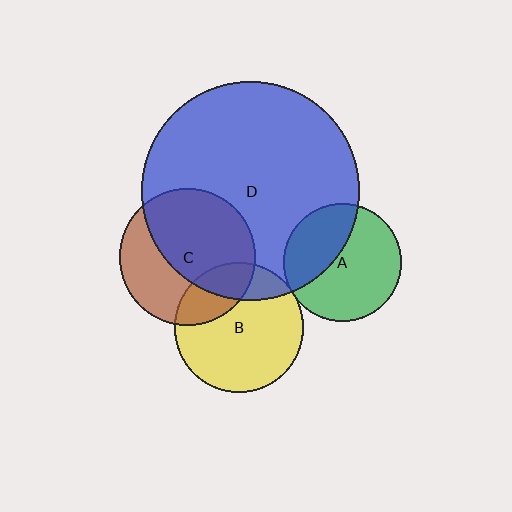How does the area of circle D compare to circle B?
Approximately 2.8 times.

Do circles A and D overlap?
Yes.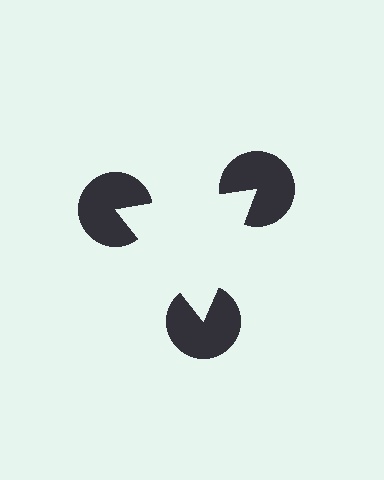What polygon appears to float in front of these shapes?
An illusory triangle — its edges are inferred from the aligned wedge cuts in the pac-man discs, not physically drawn.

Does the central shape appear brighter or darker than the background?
It typically appears slightly brighter than the background, even though no actual brightness change is drawn.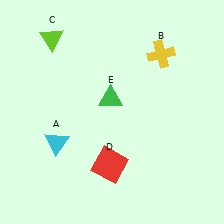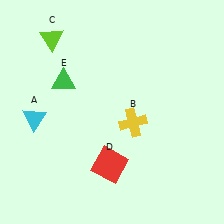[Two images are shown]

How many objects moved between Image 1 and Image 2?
3 objects moved between the two images.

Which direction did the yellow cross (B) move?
The yellow cross (B) moved down.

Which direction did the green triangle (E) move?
The green triangle (E) moved left.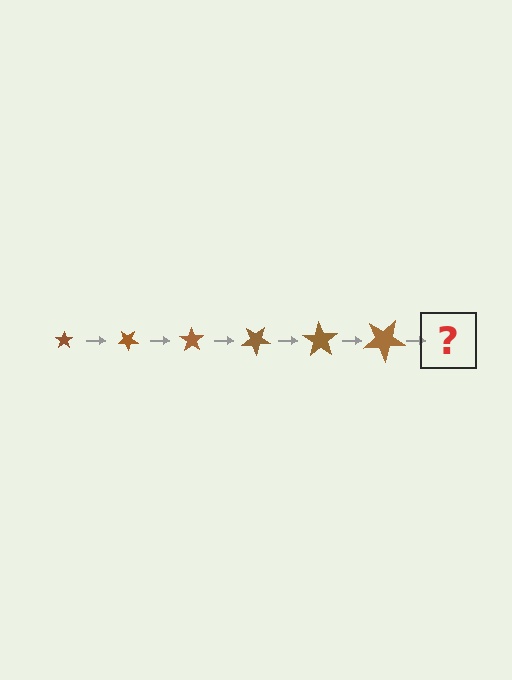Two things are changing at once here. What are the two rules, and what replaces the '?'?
The two rules are that the star grows larger each step and it rotates 35 degrees each step. The '?' should be a star, larger than the previous one and rotated 210 degrees from the start.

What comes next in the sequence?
The next element should be a star, larger than the previous one and rotated 210 degrees from the start.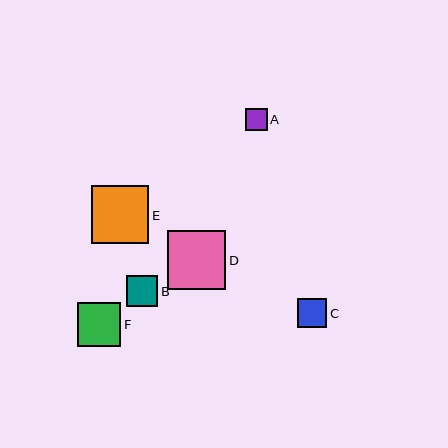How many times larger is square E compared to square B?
Square E is approximately 1.9 times the size of square B.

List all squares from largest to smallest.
From largest to smallest: D, E, F, B, C, A.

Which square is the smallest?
Square A is the smallest with a size of approximately 22 pixels.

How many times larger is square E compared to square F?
Square E is approximately 1.3 times the size of square F.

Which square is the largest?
Square D is the largest with a size of approximately 59 pixels.